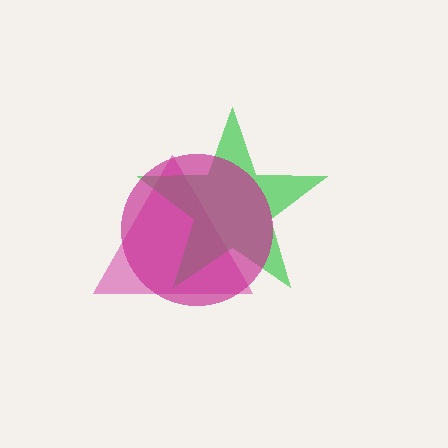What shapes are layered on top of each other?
The layered shapes are: a pink triangle, a green star, a magenta circle.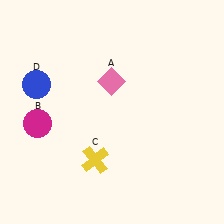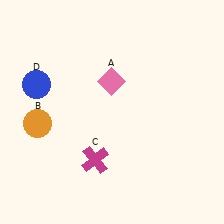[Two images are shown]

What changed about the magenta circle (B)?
In Image 1, B is magenta. In Image 2, it changed to orange.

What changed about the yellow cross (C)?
In Image 1, C is yellow. In Image 2, it changed to magenta.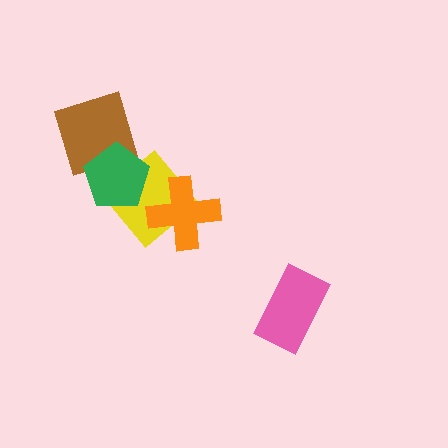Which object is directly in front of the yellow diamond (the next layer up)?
The orange cross is directly in front of the yellow diamond.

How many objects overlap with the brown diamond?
1 object overlaps with the brown diamond.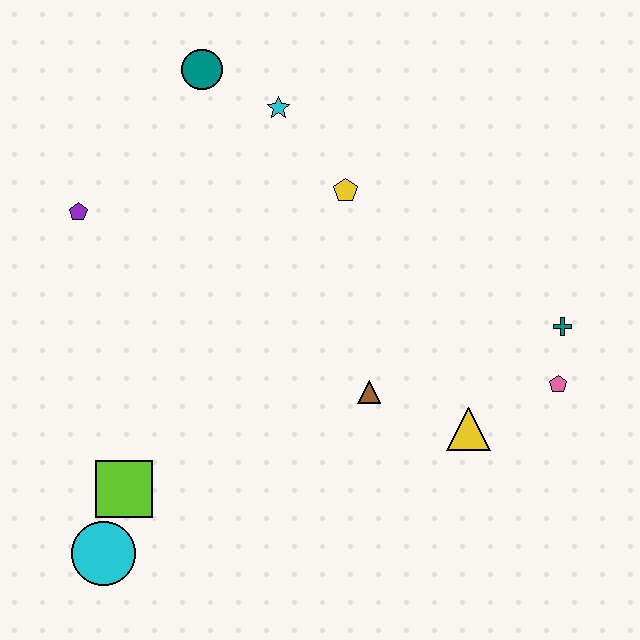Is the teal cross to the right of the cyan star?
Yes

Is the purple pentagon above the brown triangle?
Yes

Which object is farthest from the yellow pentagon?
The cyan circle is farthest from the yellow pentagon.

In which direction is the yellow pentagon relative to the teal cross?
The yellow pentagon is to the left of the teal cross.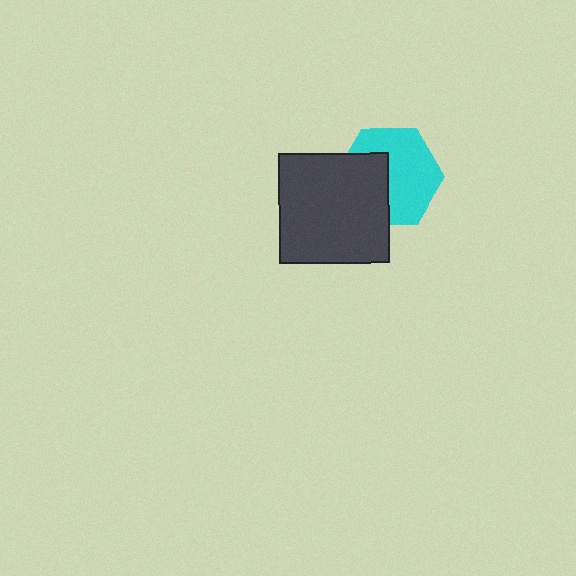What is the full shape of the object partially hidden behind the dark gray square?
The partially hidden object is a cyan hexagon.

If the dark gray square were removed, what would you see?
You would see the complete cyan hexagon.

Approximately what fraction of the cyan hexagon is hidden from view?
Roughly 39% of the cyan hexagon is hidden behind the dark gray square.